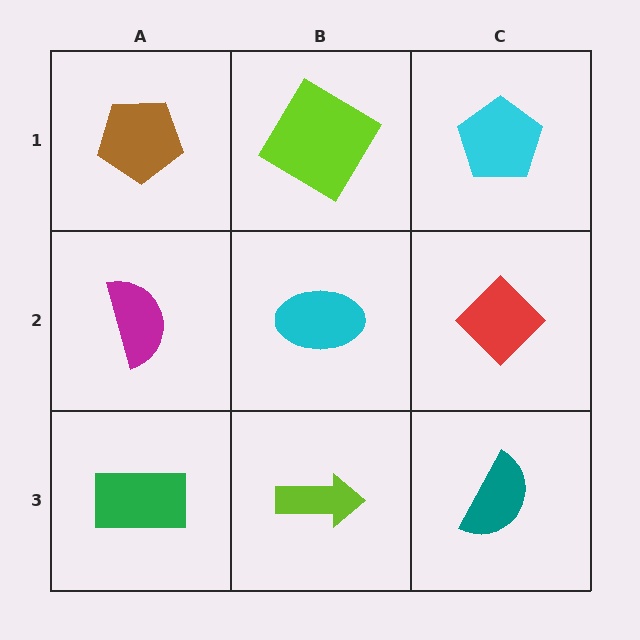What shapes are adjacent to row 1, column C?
A red diamond (row 2, column C), a lime diamond (row 1, column B).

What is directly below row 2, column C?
A teal semicircle.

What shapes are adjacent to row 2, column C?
A cyan pentagon (row 1, column C), a teal semicircle (row 3, column C), a cyan ellipse (row 2, column B).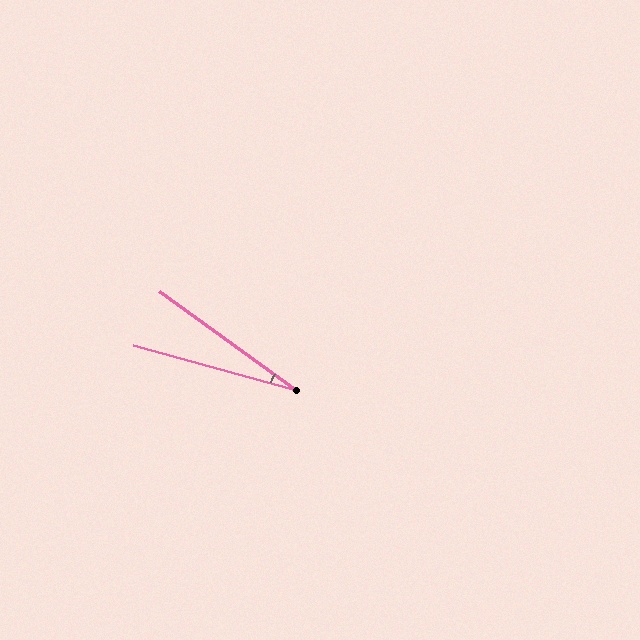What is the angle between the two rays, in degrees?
Approximately 21 degrees.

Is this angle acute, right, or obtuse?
It is acute.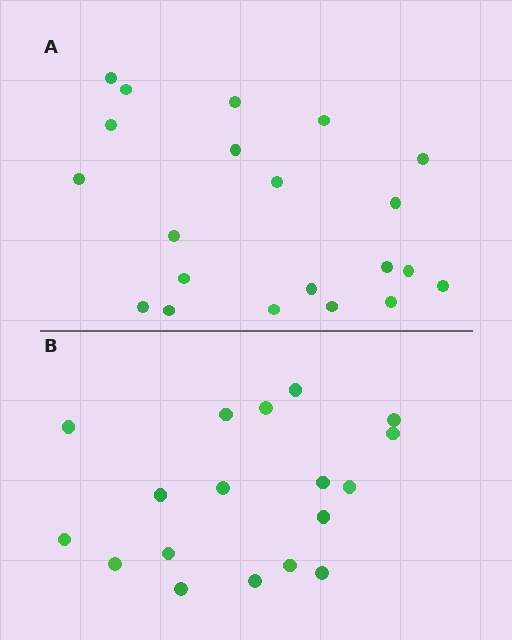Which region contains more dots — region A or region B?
Region A (the top region) has more dots.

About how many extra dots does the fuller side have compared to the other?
Region A has just a few more — roughly 2 or 3 more dots than region B.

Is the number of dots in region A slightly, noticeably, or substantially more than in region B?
Region A has only slightly more — the two regions are fairly close. The ratio is roughly 1.2 to 1.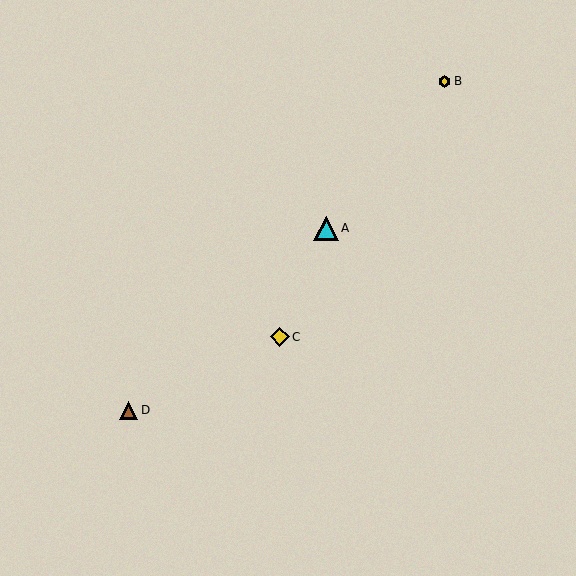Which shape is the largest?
The cyan triangle (labeled A) is the largest.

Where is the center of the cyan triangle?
The center of the cyan triangle is at (326, 228).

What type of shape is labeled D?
Shape D is a brown triangle.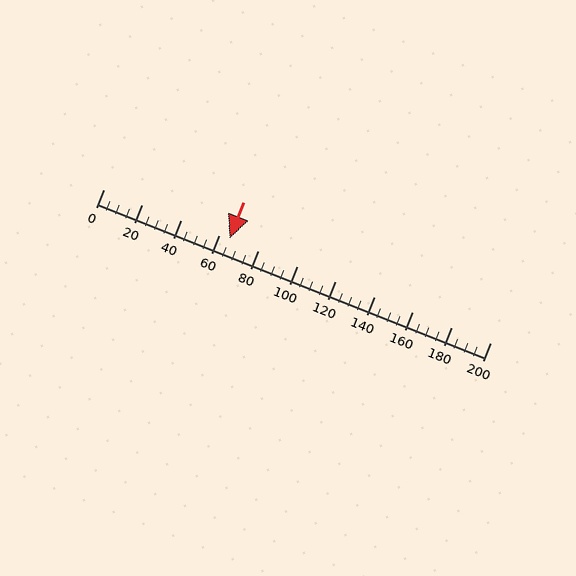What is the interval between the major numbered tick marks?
The major tick marks are spaced 20 units apart.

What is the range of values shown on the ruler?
The ruler shows values from 0 to 200.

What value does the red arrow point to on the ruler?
The red arrow points to approximately 65.